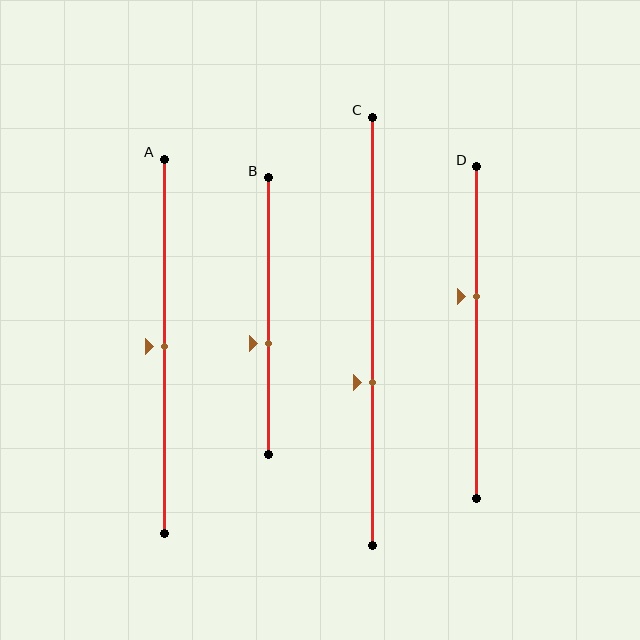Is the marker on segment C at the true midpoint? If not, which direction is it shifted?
No, the marker on segment C is shifted downward by about 12% of the segment length.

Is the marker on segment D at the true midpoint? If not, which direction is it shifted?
No, the marker on segment D is shifted upward by about 11% of the segment length.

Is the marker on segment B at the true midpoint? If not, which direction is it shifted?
No, the marker on segment B is shifted downward by about 10% of the segment length.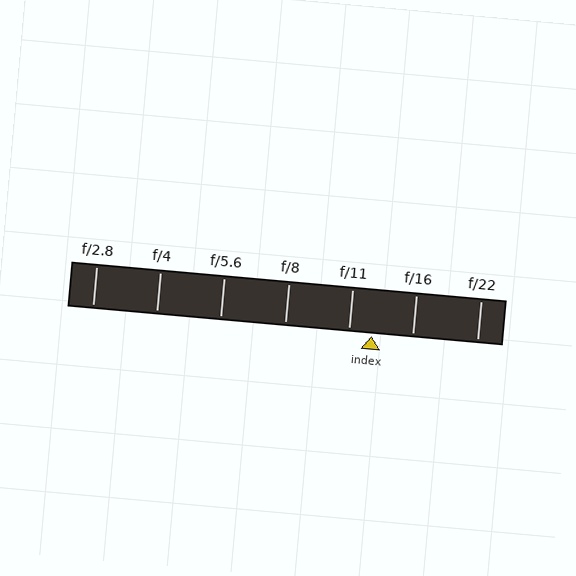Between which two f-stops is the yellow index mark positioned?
The index mark is between f/11 and f/16.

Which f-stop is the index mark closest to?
The index mark is closest to f/11.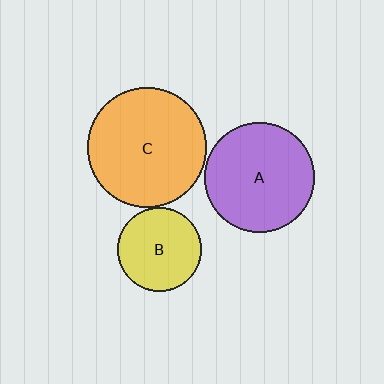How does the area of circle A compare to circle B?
Approximately 1.7 times.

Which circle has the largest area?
Circle C (orange).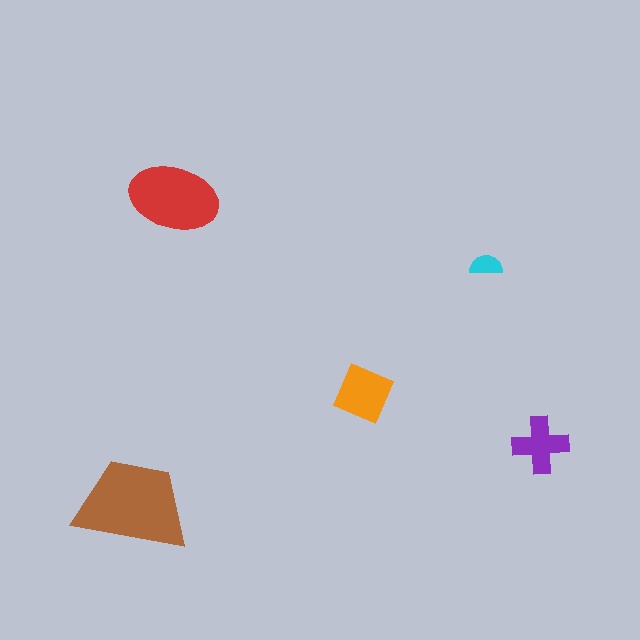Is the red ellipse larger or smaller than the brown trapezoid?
Smaller.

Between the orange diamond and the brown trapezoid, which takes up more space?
The brown trapezoid.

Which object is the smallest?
The cyan semicircle.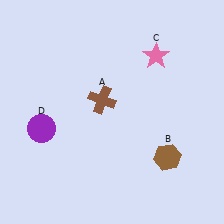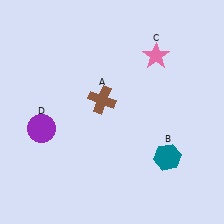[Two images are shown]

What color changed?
The hexagon (B) changed from brown in Image 1 to teal in Image 2.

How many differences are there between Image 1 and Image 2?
There is 1 difference between the two images.